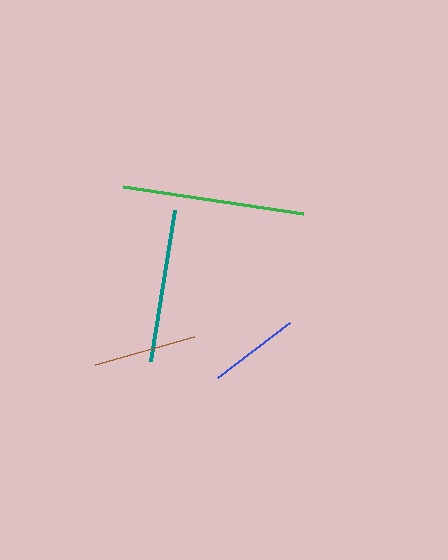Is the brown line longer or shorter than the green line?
The green line is longer than the brown line.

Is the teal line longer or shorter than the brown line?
The teal line is longer than the brown line.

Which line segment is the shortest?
The blue line is the shortest at approximately 91 pixels.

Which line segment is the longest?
The green line is the longest at approximately 181 pixels.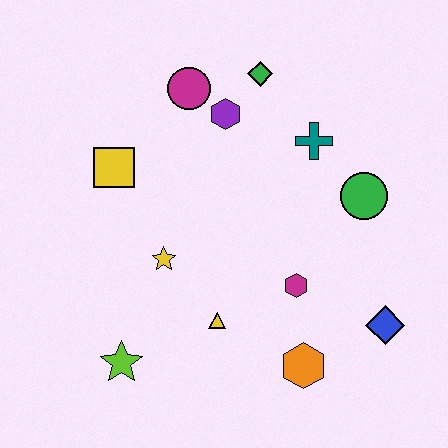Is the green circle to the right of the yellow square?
Yes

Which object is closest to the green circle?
The teal cross is closest to the green circle.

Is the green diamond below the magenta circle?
No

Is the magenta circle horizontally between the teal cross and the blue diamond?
No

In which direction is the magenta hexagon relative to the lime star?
The magenta hexagon is to the right of the lime star.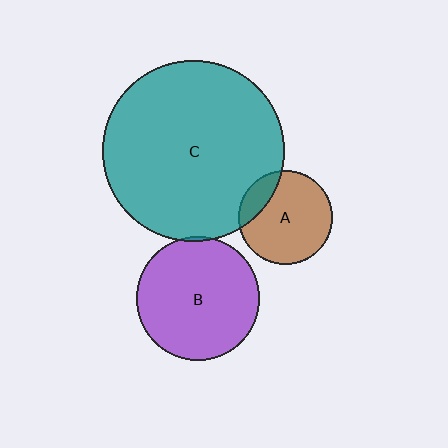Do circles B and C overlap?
Yes.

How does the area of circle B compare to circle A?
Approximately 1.7 times.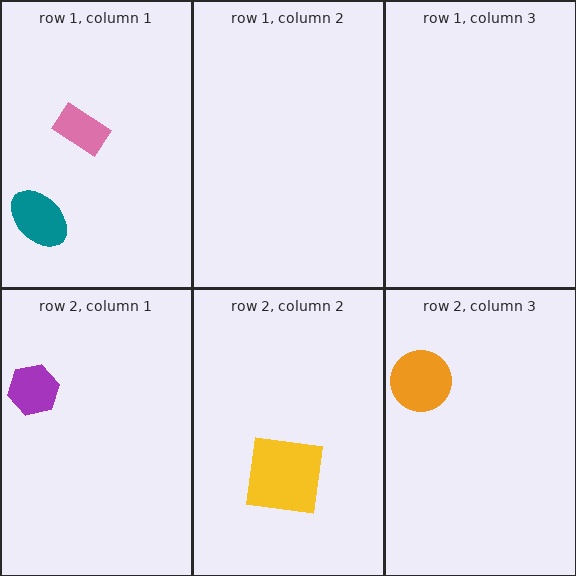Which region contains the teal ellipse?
The row 1, column 1 region.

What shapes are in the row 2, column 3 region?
The orange circle.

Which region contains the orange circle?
The row 2, column 3 region.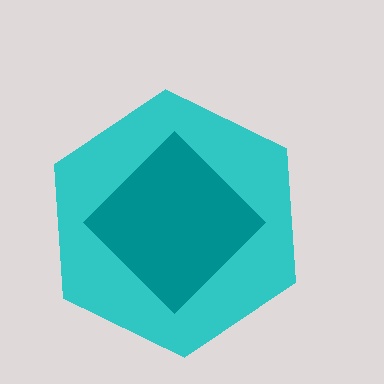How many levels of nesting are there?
2.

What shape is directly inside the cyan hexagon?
The teal diamond.